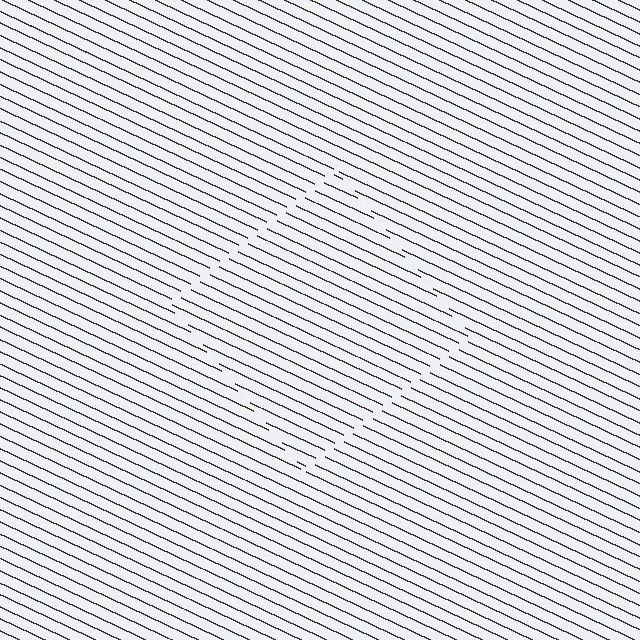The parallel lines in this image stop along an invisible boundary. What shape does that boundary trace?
An illusory square. The interior of the shape contains the same grating, shifted by half a period — the contour is defined by the phase discontinuity where line-ends from the inner and outer gratings abut.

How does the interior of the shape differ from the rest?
The interior of the shape contains the same grating, shifted by half a period — the contour is defined by the phase discontinuity where line-ends from the inner and outer gratings abut.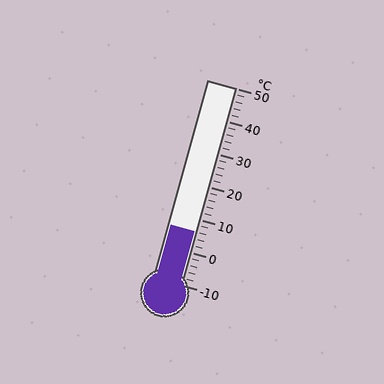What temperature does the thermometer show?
The thermometer shows approximately 6°C.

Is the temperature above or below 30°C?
The temperature is below 30°C.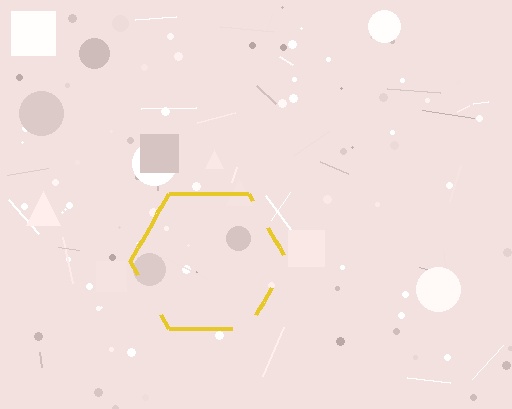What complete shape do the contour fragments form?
The contour fragments form a hexagon.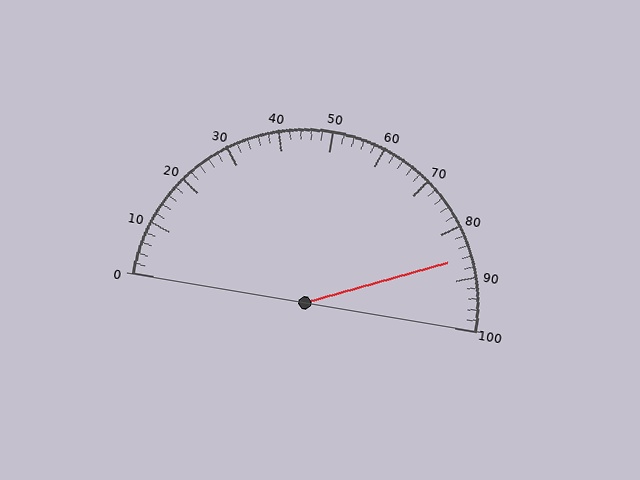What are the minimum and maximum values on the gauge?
The gauge ranges from 0 to 100.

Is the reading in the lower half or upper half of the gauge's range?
The reading is in the upper half of the range (0 to 100).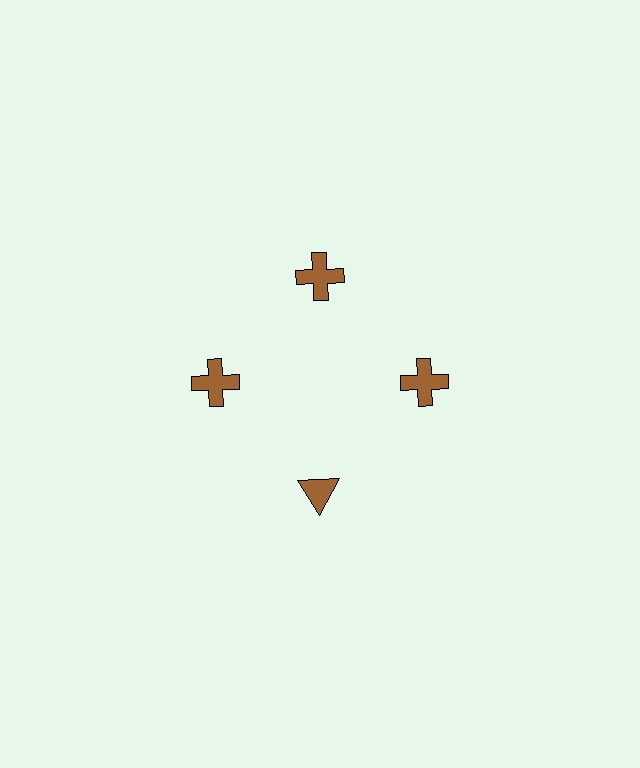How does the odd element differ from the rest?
It has a different shape: triangle instead of cross.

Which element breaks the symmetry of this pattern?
The brown triangle at roughly the 6 o'clock position breaks the symmetry. All other shapes are brown crosses.